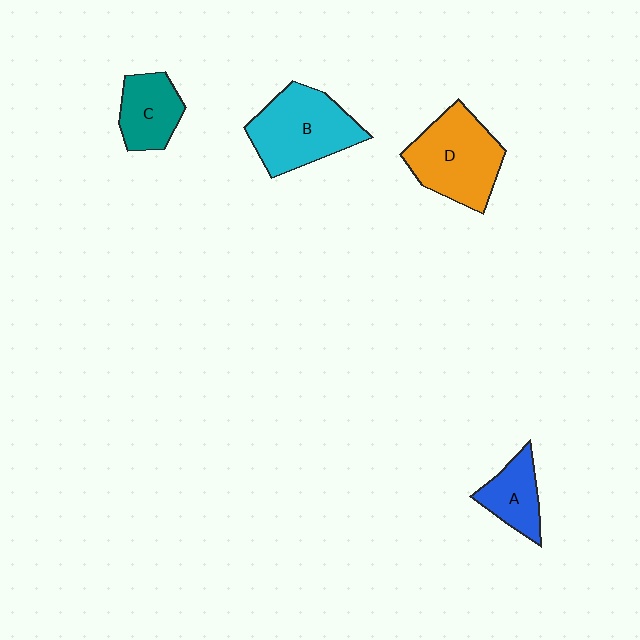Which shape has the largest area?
Shape D (orange).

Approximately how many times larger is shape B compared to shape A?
Approximately 1.8 times.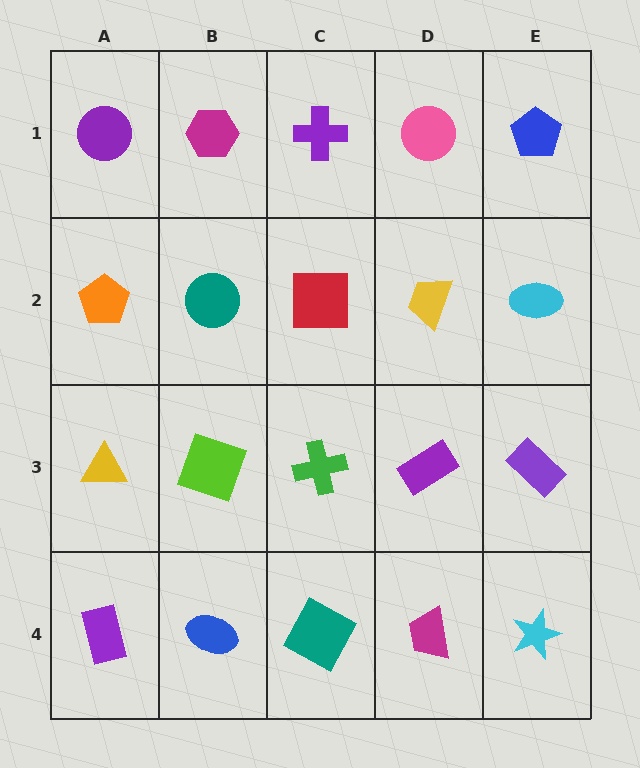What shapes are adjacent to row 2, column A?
A purple circle (row 1, column A), a yellow triangle (row 3, column A), a teal circle (row 2, column B).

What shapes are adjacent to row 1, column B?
A teal circle (row 2, column B), a purple circle (row 1, column A), a purple cross (row 1, column C).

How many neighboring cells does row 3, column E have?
3.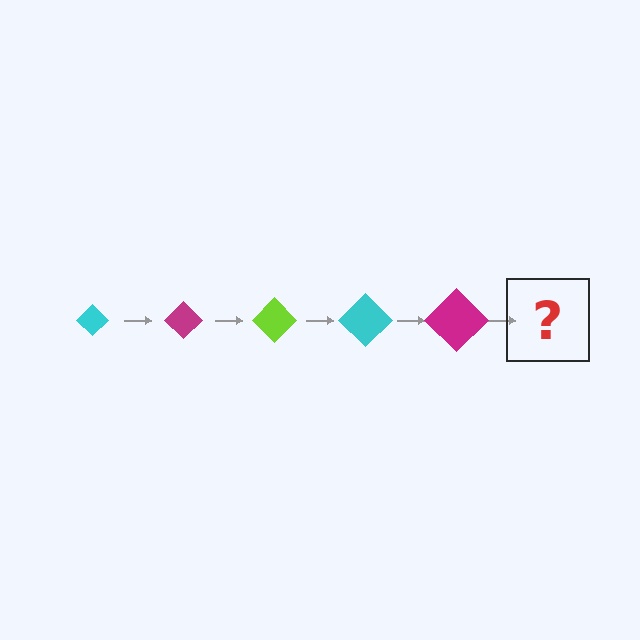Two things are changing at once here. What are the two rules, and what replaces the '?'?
The two rules are that the diamond grows larger each step and the color cycles through cyan, magenta, and lime. The '?' should be a lime diamond, larger than the previous one.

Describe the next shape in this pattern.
It should be a lime diamond, larger than the previous one.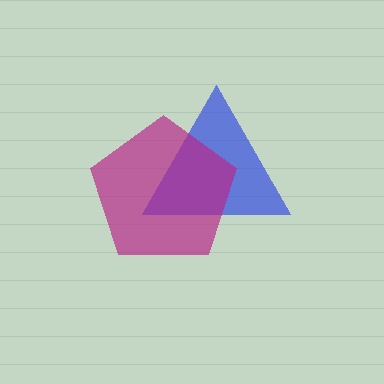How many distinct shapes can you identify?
There are 2 distinct shapes: a blue triangle, a magenta pentagon.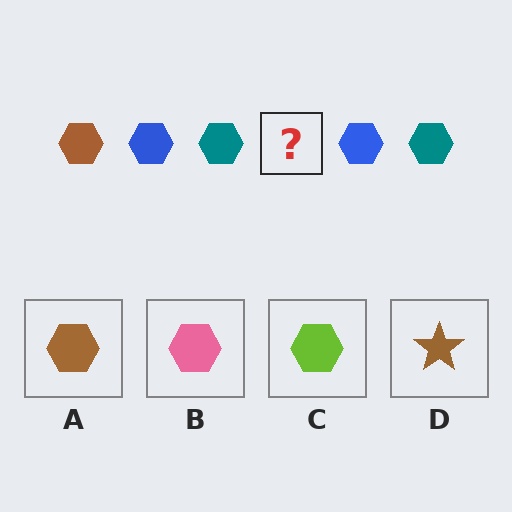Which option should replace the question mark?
Option A.